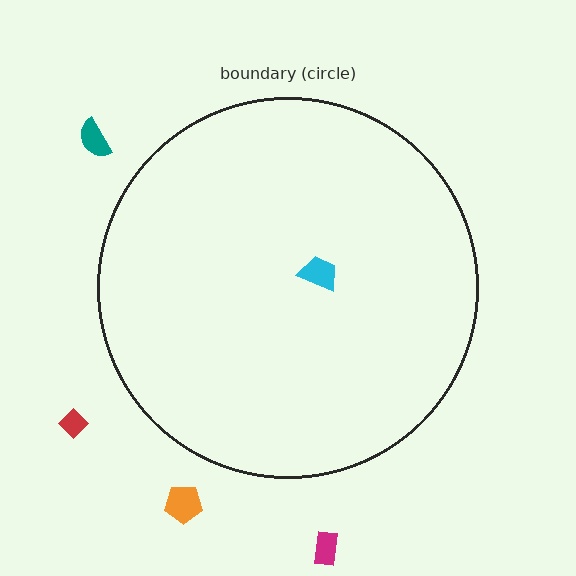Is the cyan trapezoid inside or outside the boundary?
Inside.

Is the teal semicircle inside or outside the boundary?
Outside.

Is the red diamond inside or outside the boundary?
Outside.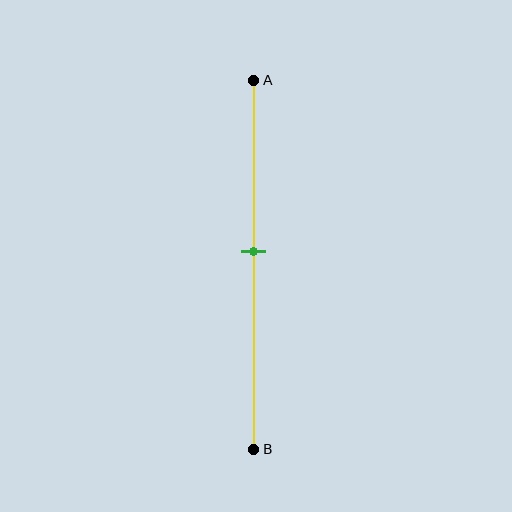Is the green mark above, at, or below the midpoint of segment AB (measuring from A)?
The green mark is above the midpoint of segment AB.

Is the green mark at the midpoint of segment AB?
No, the mark is at about 45% from A, not at the 50% midpoint.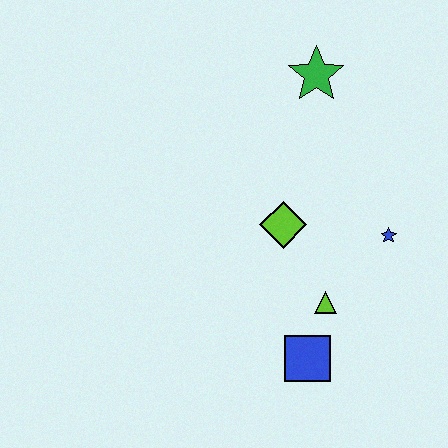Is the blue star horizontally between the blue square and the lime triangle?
No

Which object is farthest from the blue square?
The green star is farthest from the blue square.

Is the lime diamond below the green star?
Yes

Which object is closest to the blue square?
The lime triangle is closest to the blue square.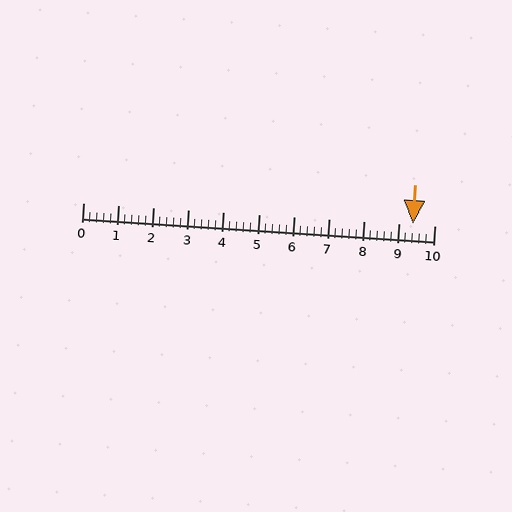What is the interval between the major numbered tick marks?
The major tick marks are spaced 1 units apart.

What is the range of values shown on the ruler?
The ruler shows values from 0 to 10.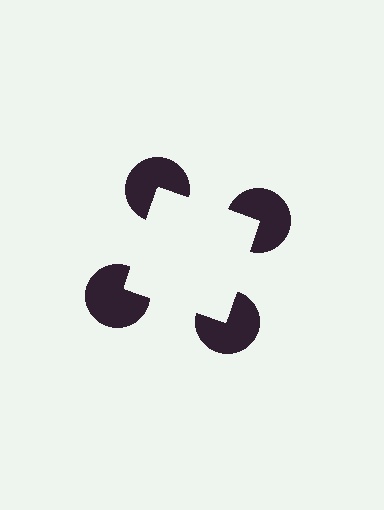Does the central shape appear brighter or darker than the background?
It typically appears slightly brighter than the background, even though no actual brightness change is drawn.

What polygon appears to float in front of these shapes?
An illusory square — its edges are inferred from the aligned wedge cuts in the pac-man discs, not physically drawn.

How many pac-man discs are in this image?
There are 4 — one at each vertex of the illusory square.